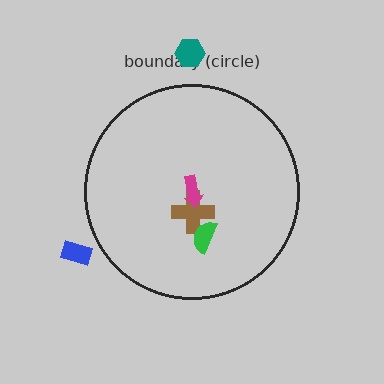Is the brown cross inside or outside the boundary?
Inside.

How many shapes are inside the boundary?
3 inside, 2 outside.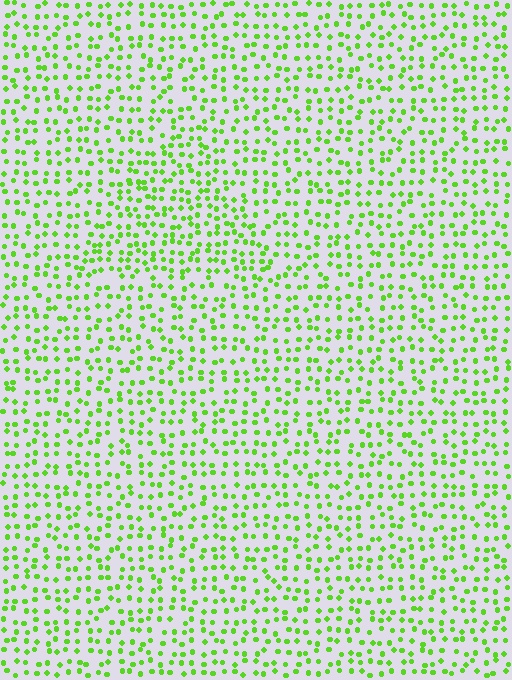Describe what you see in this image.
The image contains small lime elements arranged at two different densities. A triangle-shaped region is visible where the elements are more densely packed than the surrounding area.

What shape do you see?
I see a triangle.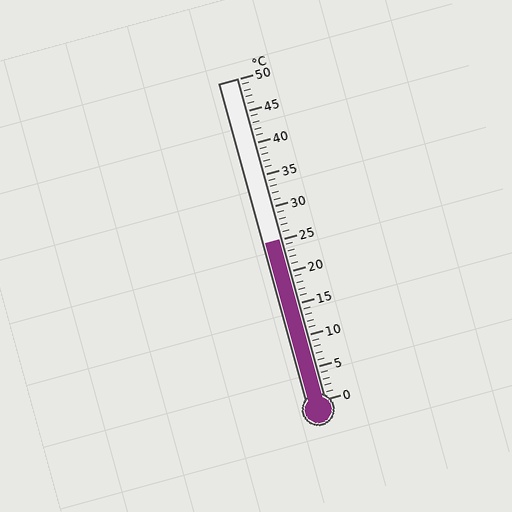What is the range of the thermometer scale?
The thermometer scale ranges from 0°C to 50°C.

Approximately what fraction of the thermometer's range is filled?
The thermometer is filled to approximately 50% of its range.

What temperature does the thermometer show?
The thermometer shows approximately 25°C.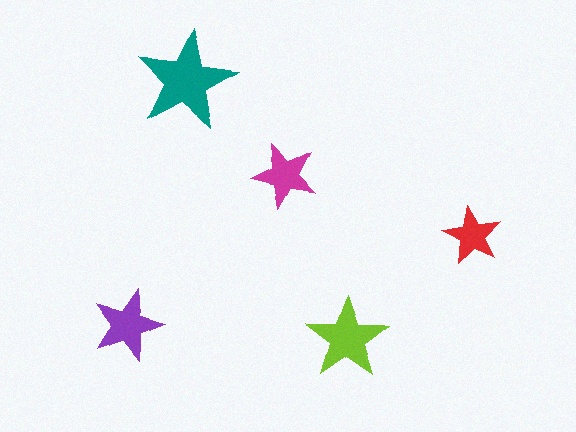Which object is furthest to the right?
The red star is rightmost.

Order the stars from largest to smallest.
the teal one, the lime one, the purple one, the magenta one, the red one.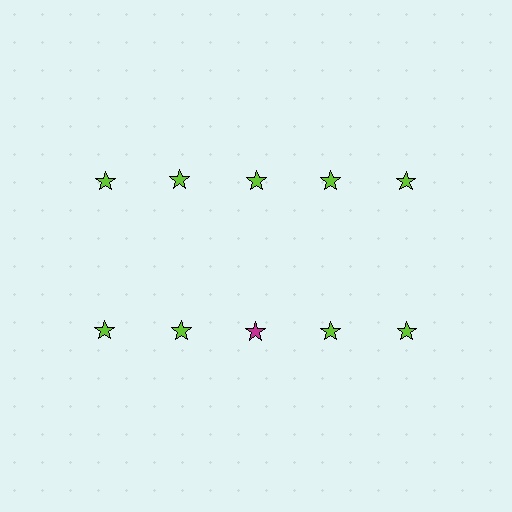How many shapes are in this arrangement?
There are 10 shapes arranged in a grid pattern.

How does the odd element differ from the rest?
It has a different color: magenta instead of lime.